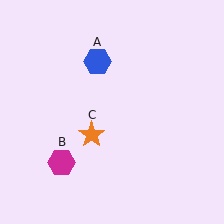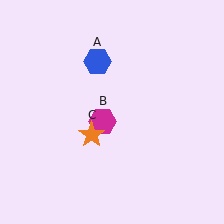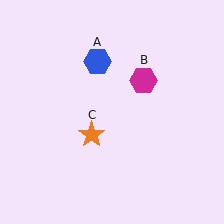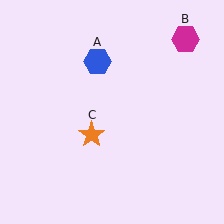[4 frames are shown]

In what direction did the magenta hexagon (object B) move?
The magenta hexagon (object B) moved up and to the right.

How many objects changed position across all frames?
1 object changed position: magenta hexagon (object B).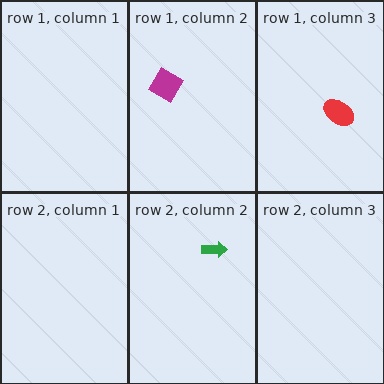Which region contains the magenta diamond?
The row 1, column 2 region.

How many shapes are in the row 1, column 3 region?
1.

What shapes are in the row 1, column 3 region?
The red ellipse.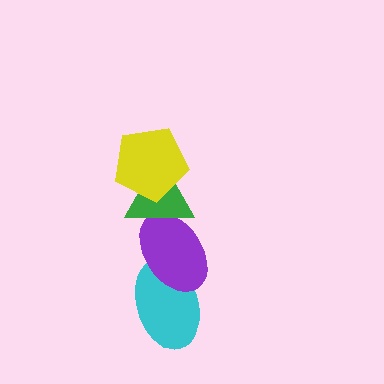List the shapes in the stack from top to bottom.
From top to bottom: the yellow pentagon, the green triangle, the purple ellipse, the cyan ellipse.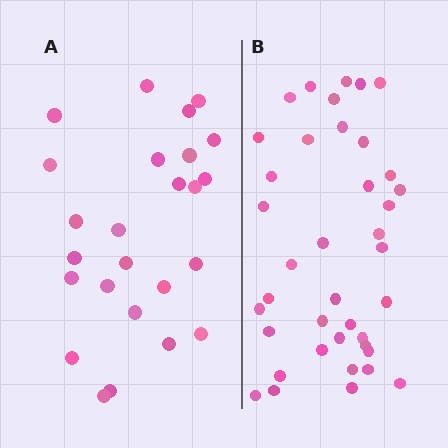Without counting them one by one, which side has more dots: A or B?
Region B (the right region) has more dots.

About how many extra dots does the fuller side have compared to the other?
Region B has approximately 15 more dots than region A.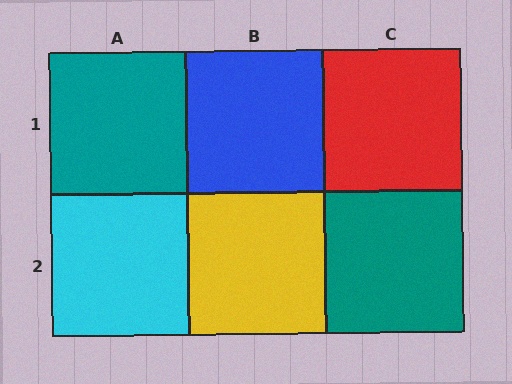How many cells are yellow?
1 cell is yellow.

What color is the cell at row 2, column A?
Cyan.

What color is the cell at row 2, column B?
Yellow.